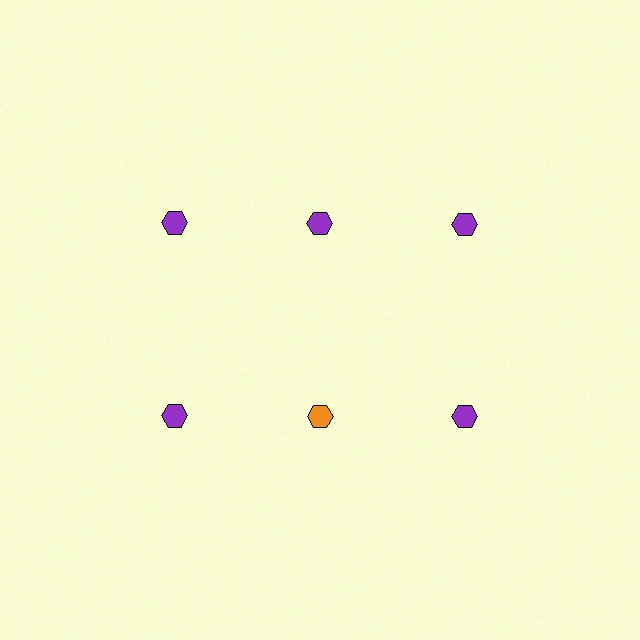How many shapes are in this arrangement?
There are 6 shapes arranged in a grid pattern.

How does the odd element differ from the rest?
It has a different color: orange instead of purple.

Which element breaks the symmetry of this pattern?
The orange hexagon in the second row, second from left column breaks the symmetry. All other shapes are purple hexagons.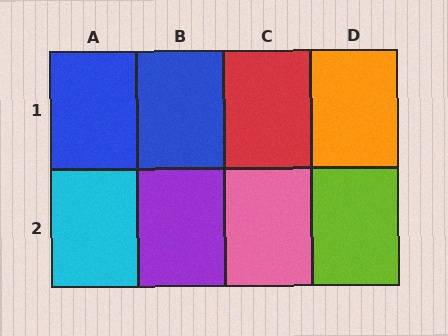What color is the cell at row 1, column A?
Blue.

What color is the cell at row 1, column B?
Blue.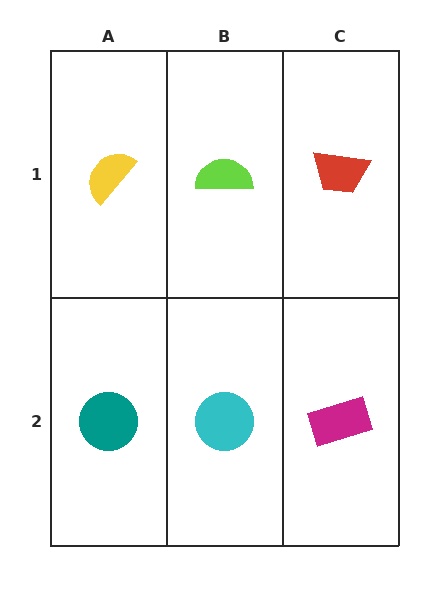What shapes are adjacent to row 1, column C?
A magenta rectangle (row 2, column C), a lime semicircle (row 1, column B).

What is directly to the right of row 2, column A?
A cyan circle.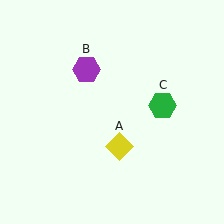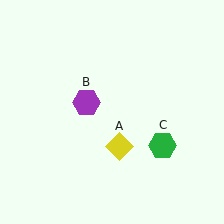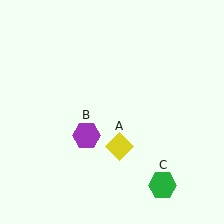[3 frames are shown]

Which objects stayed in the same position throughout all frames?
Yellow diamond (object A) remained stationary.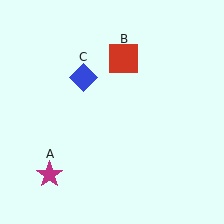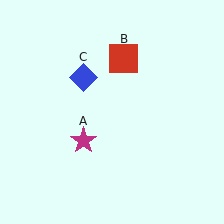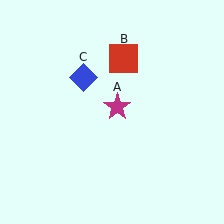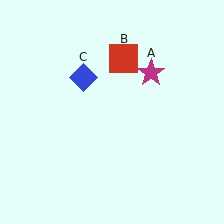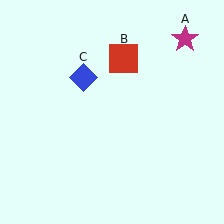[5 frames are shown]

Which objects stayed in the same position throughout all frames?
Red square (object B) and blue diamond (object C) remained stationary.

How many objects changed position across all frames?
1 object changed position: magenta star (object A).